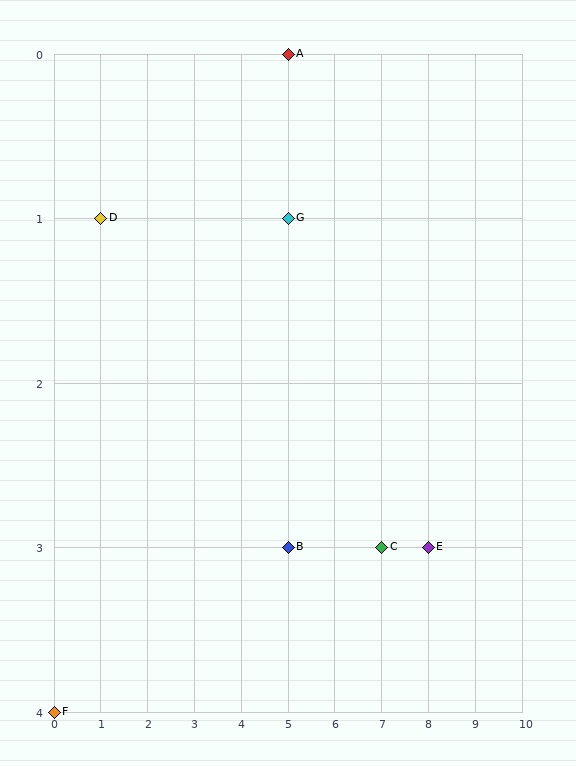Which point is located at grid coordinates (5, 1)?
Point G is at (5, 1).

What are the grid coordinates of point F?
Point F is at grid coordinates (0, 4).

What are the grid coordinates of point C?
Point C is at grid coordinates (7, 3).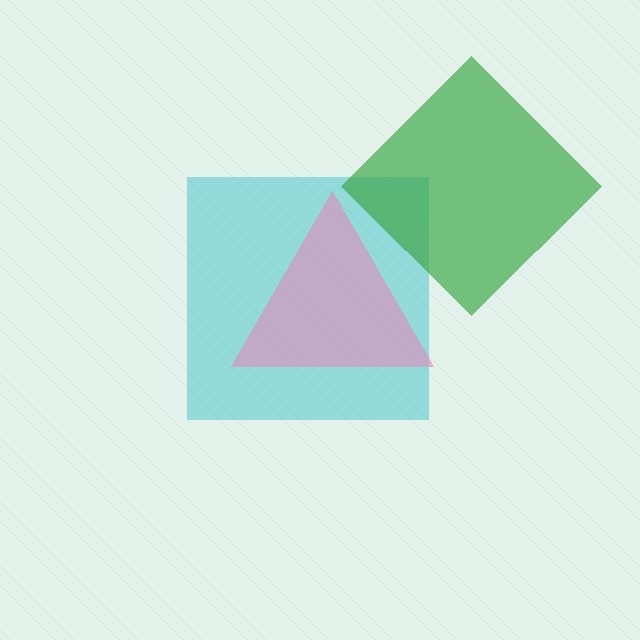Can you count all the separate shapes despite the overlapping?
Yes, there are 3 separate shapes.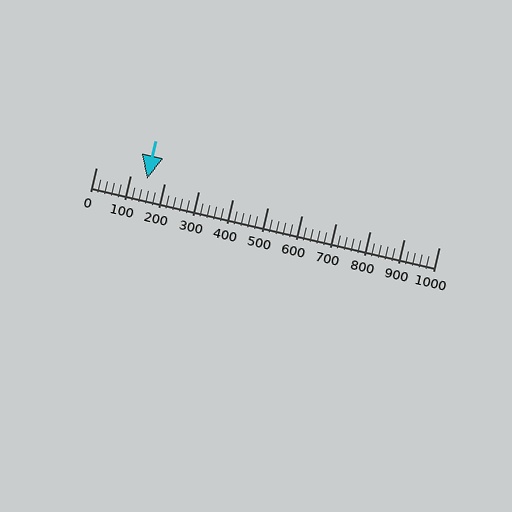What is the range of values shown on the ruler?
The ruler shows values from 0 to 1000.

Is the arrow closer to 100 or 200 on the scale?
The arrow is closer to 100.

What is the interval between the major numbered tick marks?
The major tick marks are spaced 100 units apart.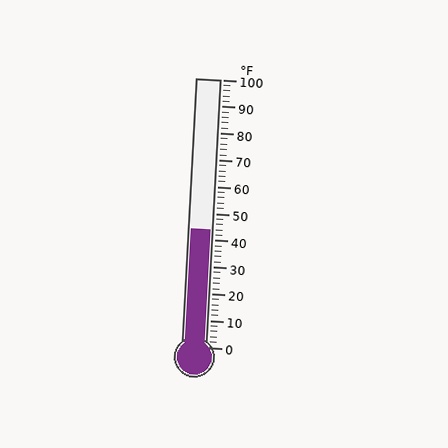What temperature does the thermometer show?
The thermometer shows approximately 44°F.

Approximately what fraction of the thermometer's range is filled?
The thermometer is filled to approximately 45% of its range.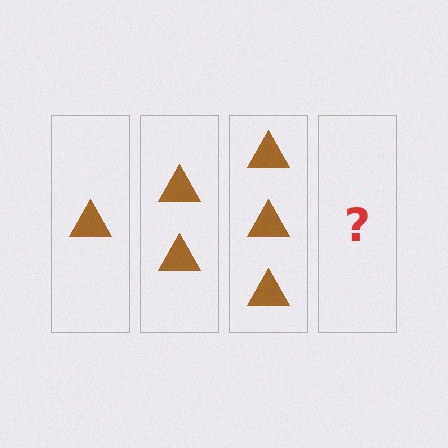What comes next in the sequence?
The next element should be 4 triangles.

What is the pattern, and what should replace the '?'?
The pattern is that each step adds one more triangle. The '?' should be 4 triangles.